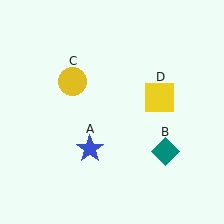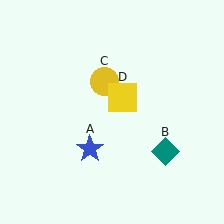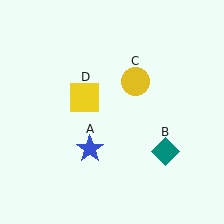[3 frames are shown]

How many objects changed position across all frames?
2 objects changed position: yellow circle (object C), yellow square (object D).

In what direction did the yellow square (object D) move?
The yellow square (object D) moved left.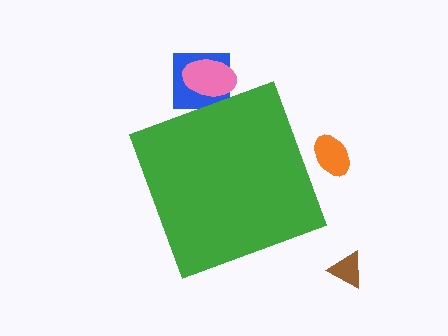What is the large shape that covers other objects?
A green diamond.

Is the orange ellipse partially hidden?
Yes, the orange ellipse is partially hidden behind the green diamond.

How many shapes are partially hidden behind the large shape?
3 shapes are partially hidden.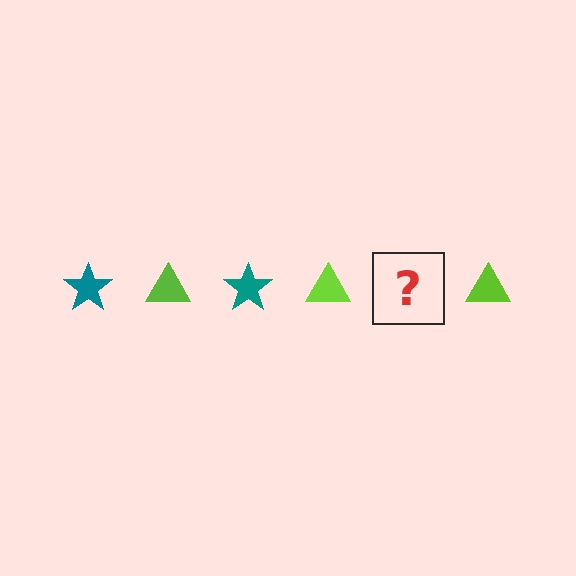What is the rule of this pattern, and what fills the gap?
The rule is that the pattern alternates between teal star and lime triangle. The gap should be filled with a teal star.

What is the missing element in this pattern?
The missing element is a teal star.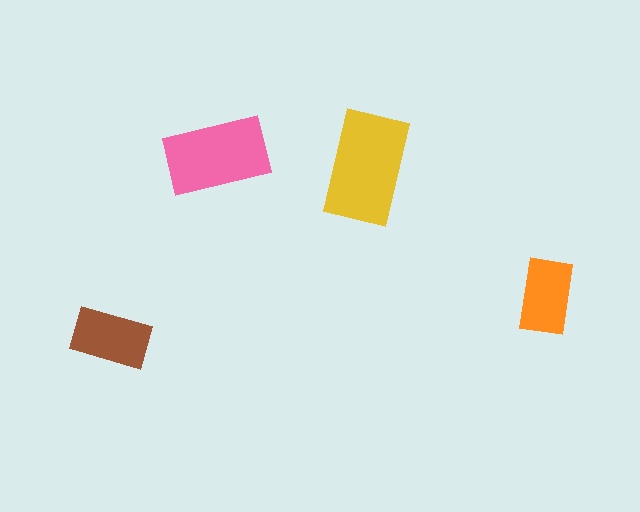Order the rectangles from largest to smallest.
the yellow one, the pink one, the brown one, the orange one.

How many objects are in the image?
There are 4 objects in the image.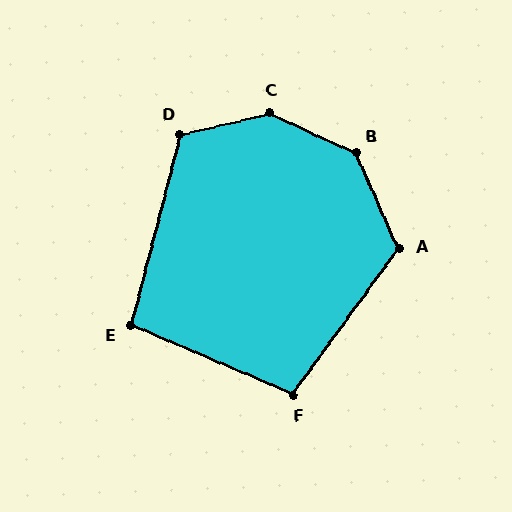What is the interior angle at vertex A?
Approximately 120 degrees (obtuse).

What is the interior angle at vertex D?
Approximately 118 degrees (obtuse).